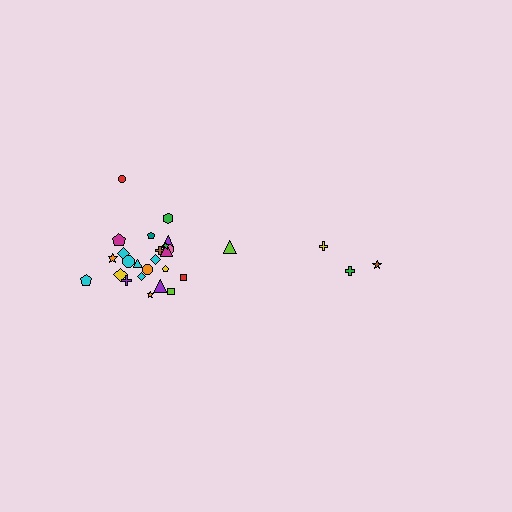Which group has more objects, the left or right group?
The left group.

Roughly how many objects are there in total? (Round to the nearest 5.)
Roughly 30 objects in total.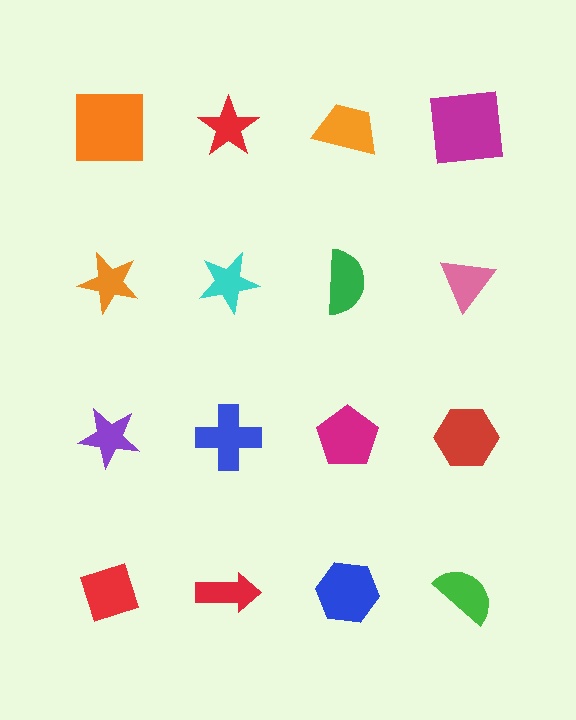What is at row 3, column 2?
A blue cross.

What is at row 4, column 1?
A red diamond.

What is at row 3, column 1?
A purple star.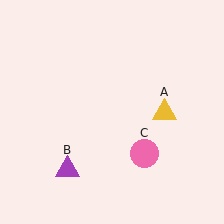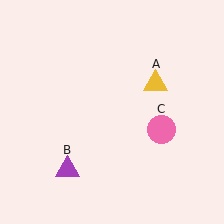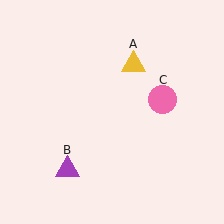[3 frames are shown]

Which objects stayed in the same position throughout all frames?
Purple triangle (object B) remained stationary.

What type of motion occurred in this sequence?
The yellow triangle (object A), pink circle (object C) rotated counterclockwise around the center of the scene.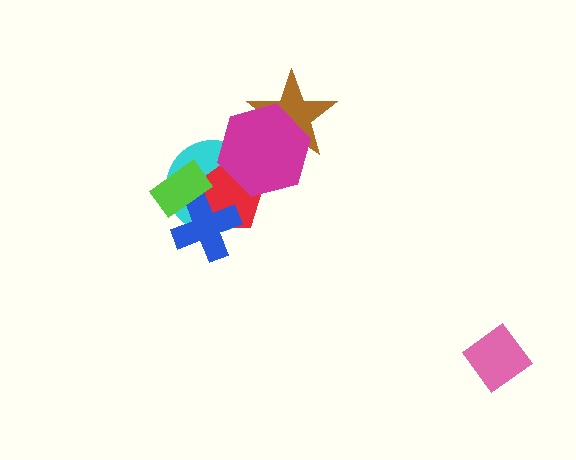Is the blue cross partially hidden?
Yes, it is partially covered by another shape.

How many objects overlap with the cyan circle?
4 objects overlap with the cyan circle.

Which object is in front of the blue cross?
The lime rectangle is in front of the blue cross.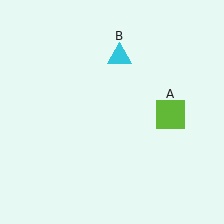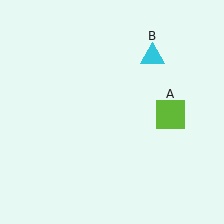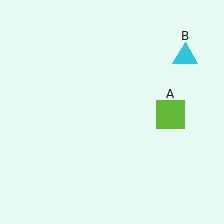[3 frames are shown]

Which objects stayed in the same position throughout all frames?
Lime square (object A) remained stationary.